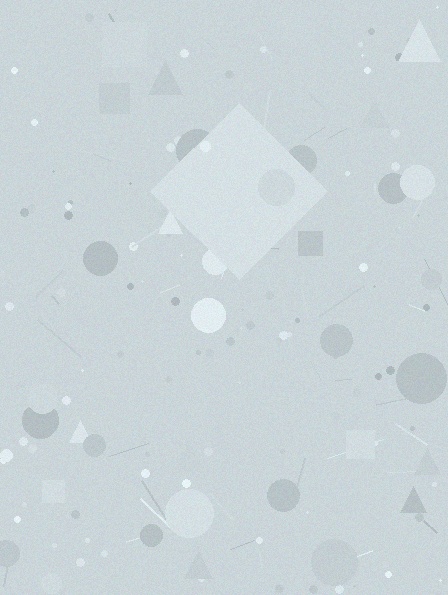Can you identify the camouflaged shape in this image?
The camouflaged shape is a diamond.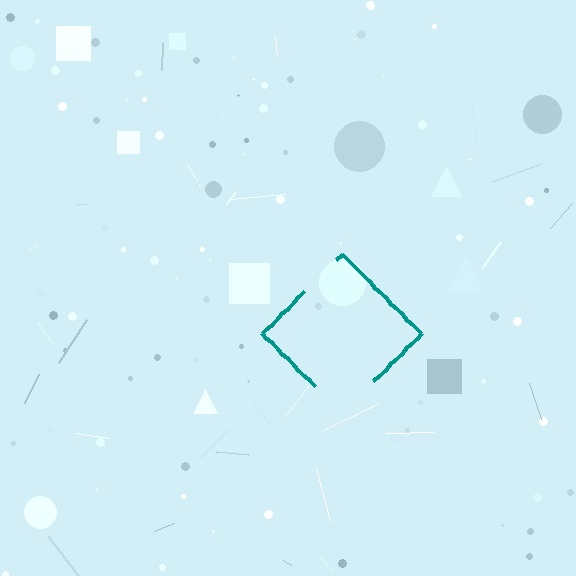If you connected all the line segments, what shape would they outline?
They would outline a diamond.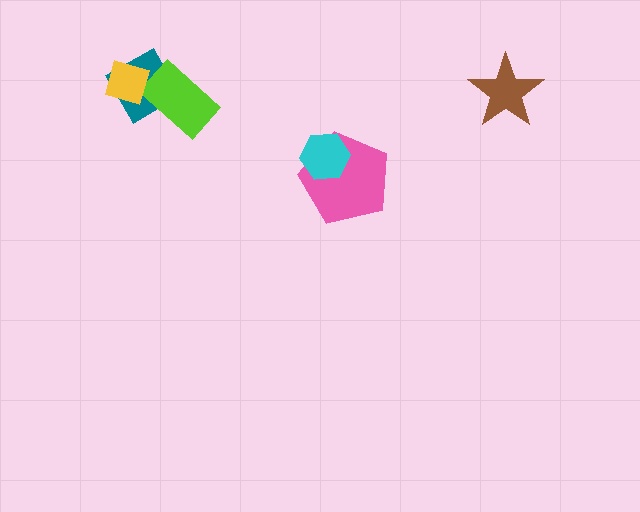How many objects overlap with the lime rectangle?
1 object overlaps with the lime rectangle.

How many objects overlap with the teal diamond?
2 objects overlap with the teal diamond.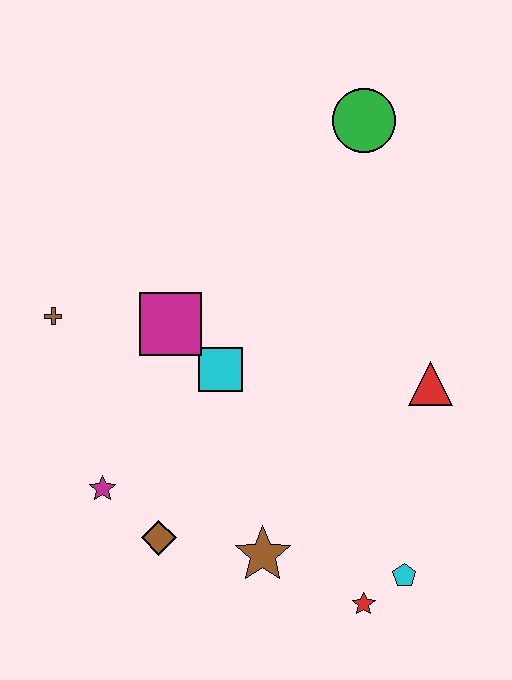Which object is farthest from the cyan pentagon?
The green circle is farthest from the cyan pentagon.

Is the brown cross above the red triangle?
Yes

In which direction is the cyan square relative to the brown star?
The cyan square is above the brown star.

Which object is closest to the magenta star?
The brown diamond is closest to the magenta star.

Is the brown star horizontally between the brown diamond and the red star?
Yes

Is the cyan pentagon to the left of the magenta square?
No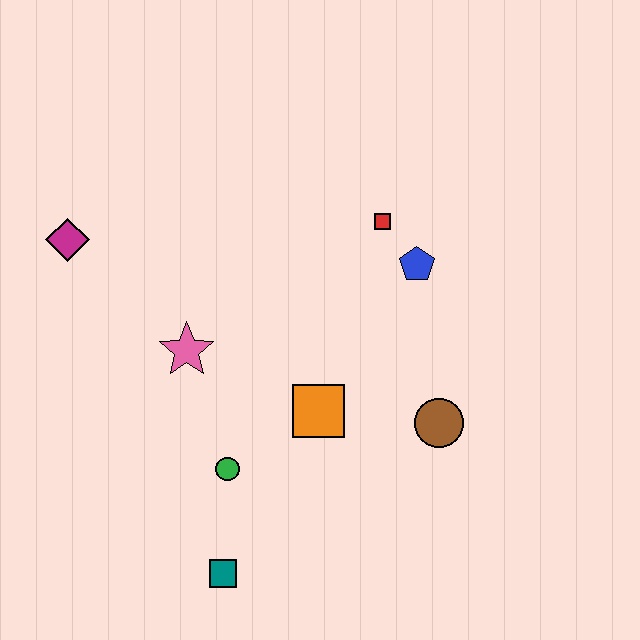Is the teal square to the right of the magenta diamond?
Yes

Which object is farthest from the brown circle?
The magenta diamond is farthest from the brown circle.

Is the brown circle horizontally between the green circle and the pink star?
No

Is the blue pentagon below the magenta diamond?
Yes